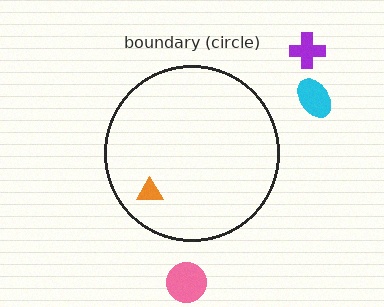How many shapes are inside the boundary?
1 inside, 3 outside.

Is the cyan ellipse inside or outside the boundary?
Outside.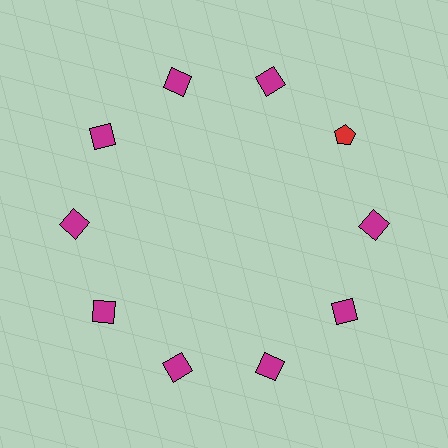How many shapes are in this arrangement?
There are 10 shapes arranged in a ring pattern.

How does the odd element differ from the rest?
It differs in both color (red instead of magenta) and shape (pentagon instead of square).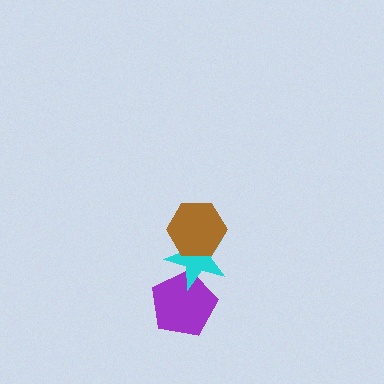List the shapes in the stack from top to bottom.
From top to bottom: the brown hexagon, the cyan star, the purple pentagon.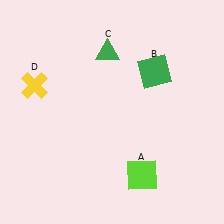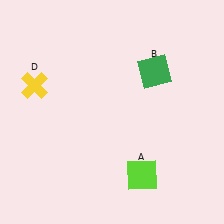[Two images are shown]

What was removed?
The green triangle (C) was removed in Image 2.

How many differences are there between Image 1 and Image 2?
There is 1 difference between the two images.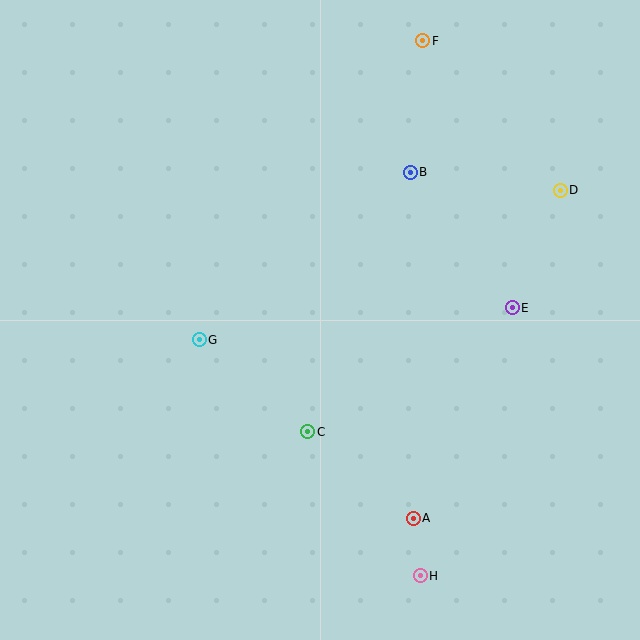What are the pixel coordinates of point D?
Point D is at (560, 190).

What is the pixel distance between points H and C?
The distance between H and C is 182 pixels.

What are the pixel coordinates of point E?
Point E is at (512, 308).